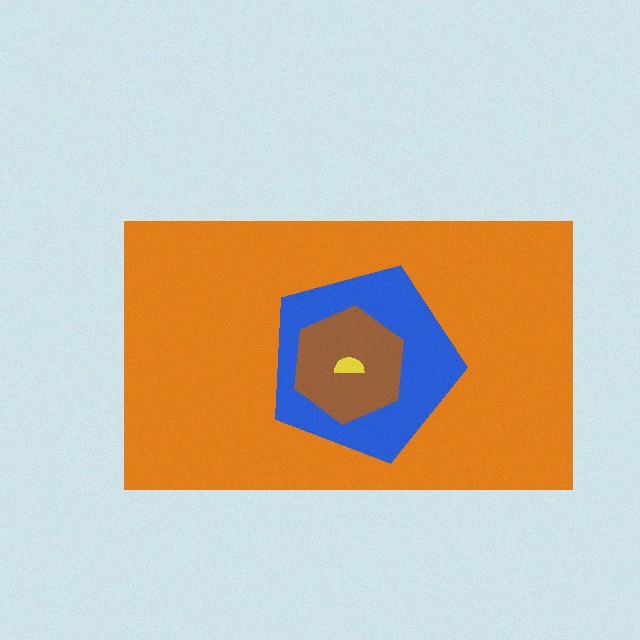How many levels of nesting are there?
4.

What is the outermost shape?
The orange rectangle.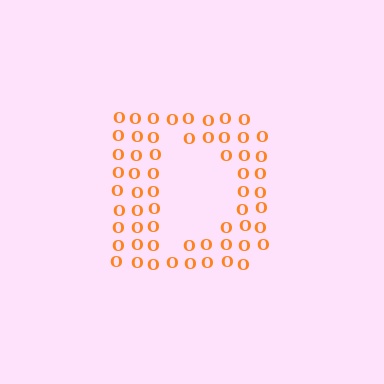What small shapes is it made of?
It is made of small letter O's.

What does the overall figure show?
The overall figure shows the letter D.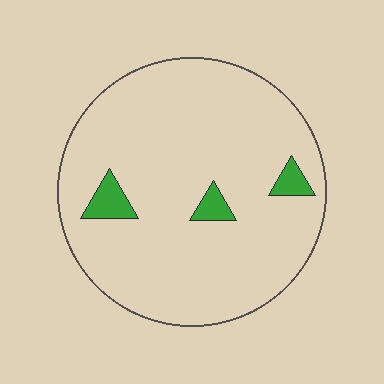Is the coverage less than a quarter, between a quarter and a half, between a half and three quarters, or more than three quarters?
Less than a quarter.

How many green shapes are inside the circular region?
3.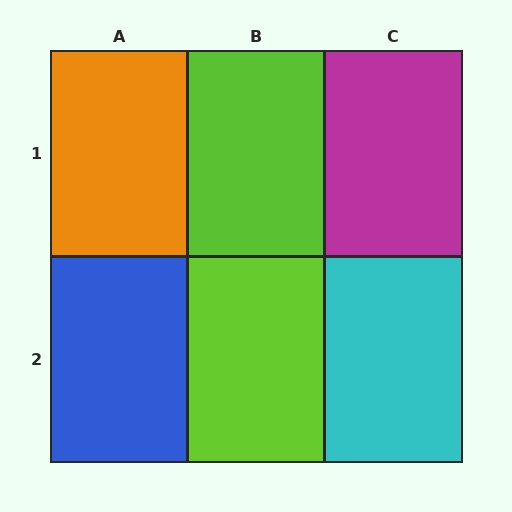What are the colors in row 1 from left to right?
Orange, lime, magenta.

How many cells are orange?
1 cell is orange.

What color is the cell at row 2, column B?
Lime.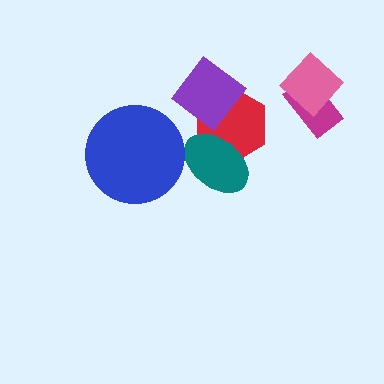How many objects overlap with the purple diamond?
1 object overlaps with the purple diamond.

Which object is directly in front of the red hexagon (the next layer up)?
The teal ellipse is directly in front of the red hexagon.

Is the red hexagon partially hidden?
Yes, it is partially covered by another shape.